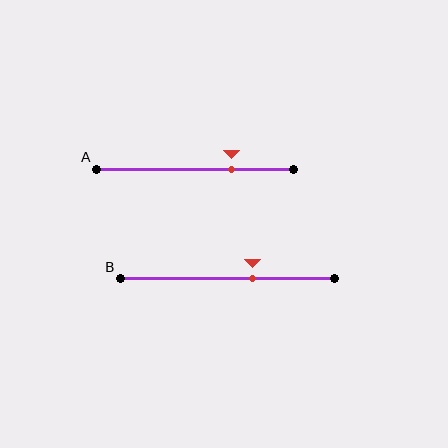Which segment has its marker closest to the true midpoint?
Segment B has its marker closest to the true midpoint.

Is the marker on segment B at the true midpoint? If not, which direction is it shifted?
No, the marker on segment B is shifted to the right by about 12% of the segment length.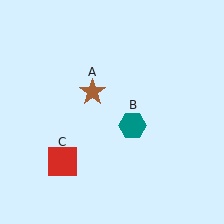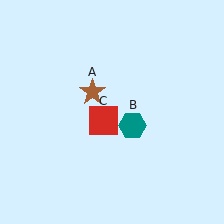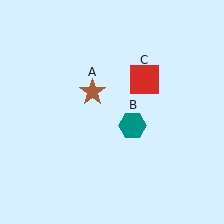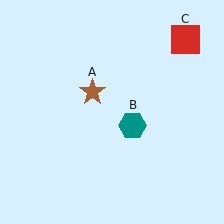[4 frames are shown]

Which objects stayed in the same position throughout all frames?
Brown star (object A) and teal hexagon (object B) remained stationary.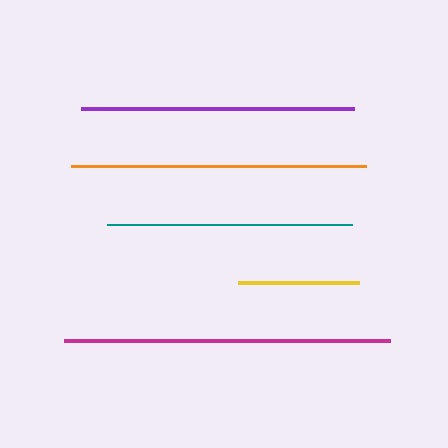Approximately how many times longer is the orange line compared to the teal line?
The orange line is approximately 1.2 times the length of the teal line.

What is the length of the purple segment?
The purple segment is approximately 273 pixels long.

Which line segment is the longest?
The magenta line is the longest at approximately 326 pixels.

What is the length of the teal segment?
The teal segment is approximately 245 pixels long.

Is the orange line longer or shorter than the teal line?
The orange line is longer than the teal line.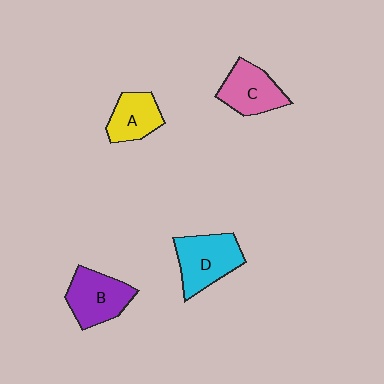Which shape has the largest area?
Shape D (cyan).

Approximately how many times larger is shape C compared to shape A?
Approximately 1.2 times.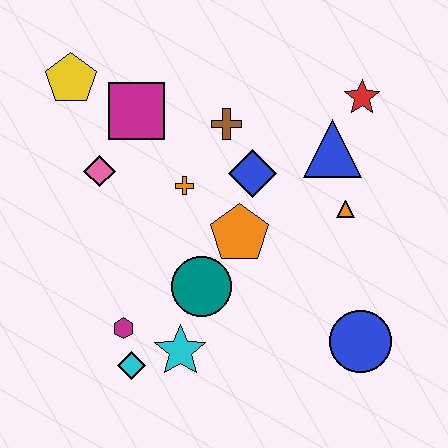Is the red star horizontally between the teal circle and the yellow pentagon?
No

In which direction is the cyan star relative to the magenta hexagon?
The cyan star is to the right of the magenta hexagon.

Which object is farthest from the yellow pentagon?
The blue circle is farthest from the yellow pentagon.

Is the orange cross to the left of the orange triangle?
Yes